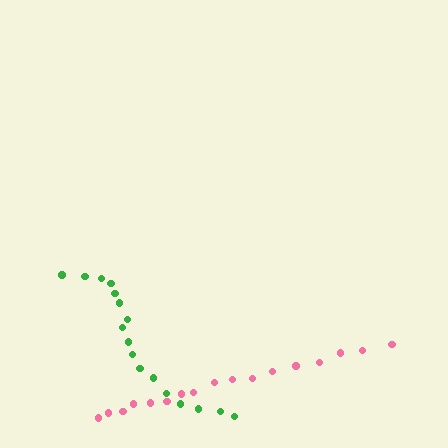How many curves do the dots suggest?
There are 2 distinct paths.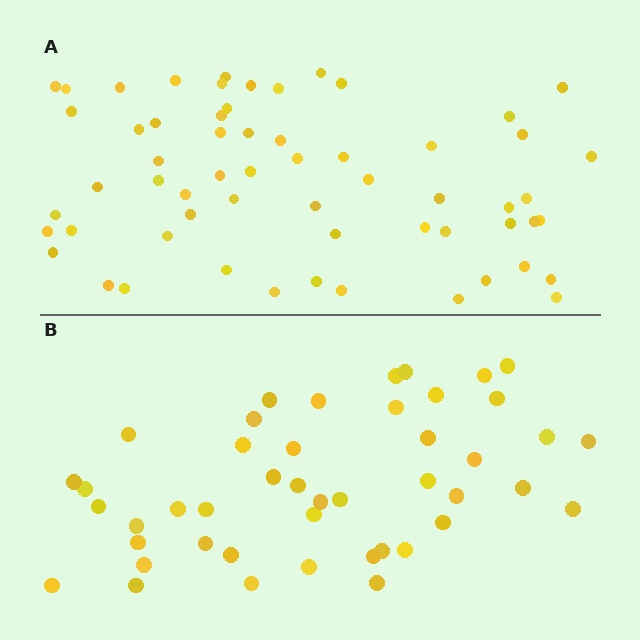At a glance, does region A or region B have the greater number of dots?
Region A (the top region) has more dots.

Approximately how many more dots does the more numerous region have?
Region A has approximately 15 more dots than region B.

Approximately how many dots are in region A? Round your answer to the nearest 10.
About 60 dots.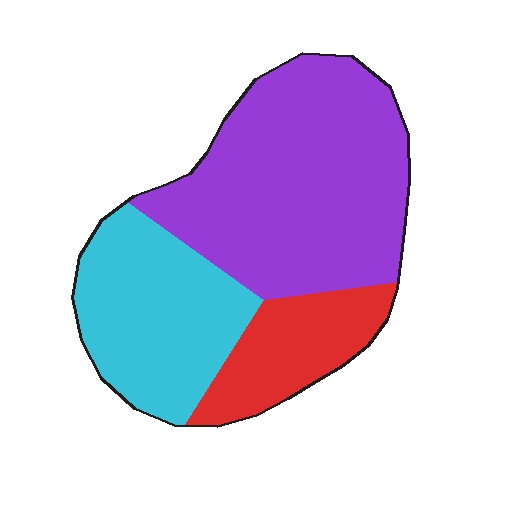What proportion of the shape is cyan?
Cyan takes up about one third (1/3) of the shape.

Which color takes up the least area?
Red, at roughly 15%.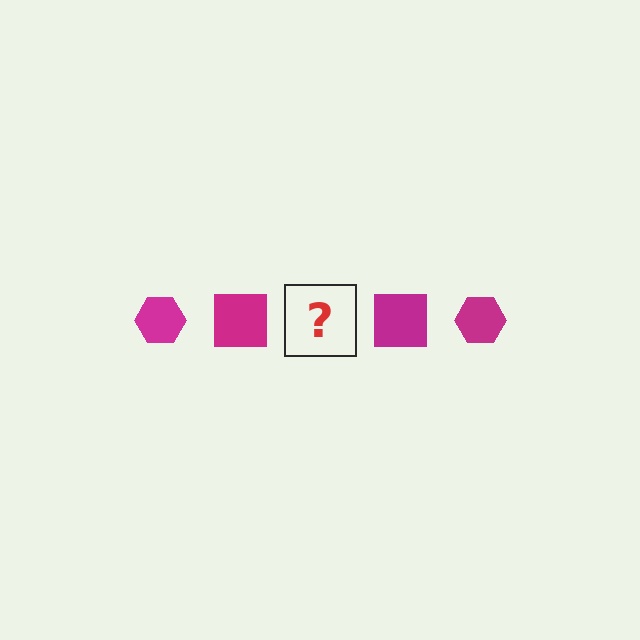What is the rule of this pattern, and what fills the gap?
The rule is that the pattern cycles through hexagon, square shapes in magenta. The gap should be filled with a magenta hexagon.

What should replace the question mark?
The question mark should be replaced with a magenta hexagon.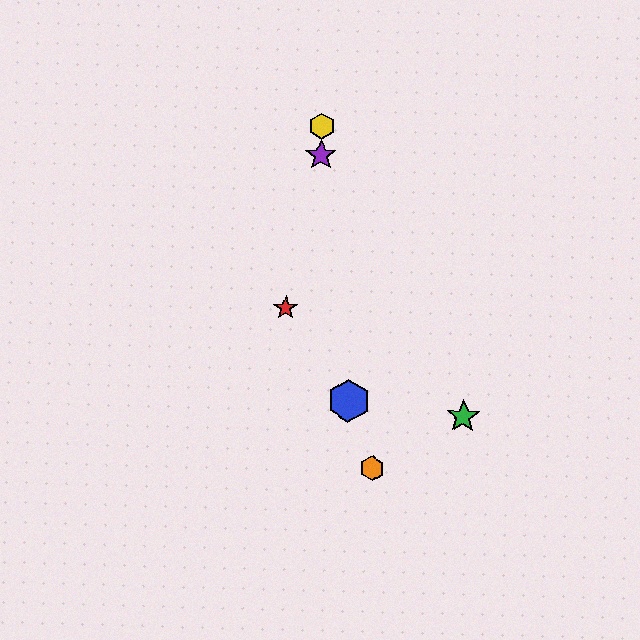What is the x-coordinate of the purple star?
The purple star is at x≈321.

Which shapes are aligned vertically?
The yellow hexagon, the purple star are aligned vertically.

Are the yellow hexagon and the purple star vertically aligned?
Yes, both are at x≈322.